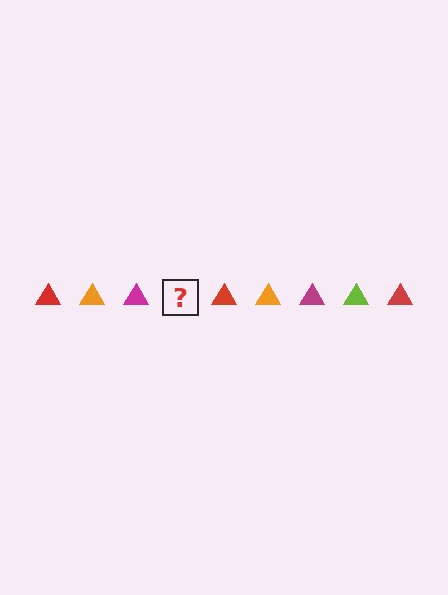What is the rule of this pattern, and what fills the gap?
The rule is that the pattern cycles through red, orange, magenta, lime triangles. The gap should be filled with a lime triangle.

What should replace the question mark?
The question mark should be replaced with a lime triangle.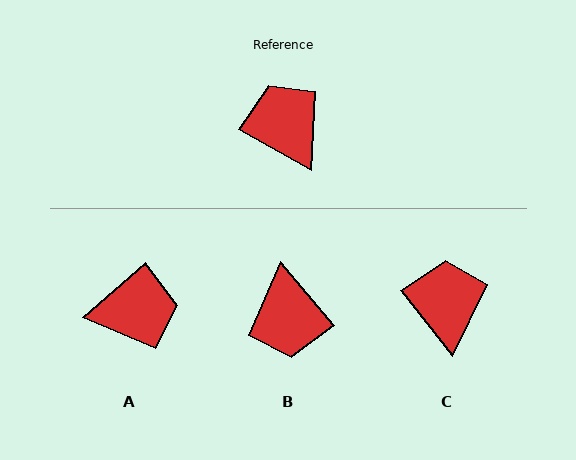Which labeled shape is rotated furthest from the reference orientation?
B, about 160 degrees away.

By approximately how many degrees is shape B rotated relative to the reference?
Approximately 160 degrees counter-clockwise.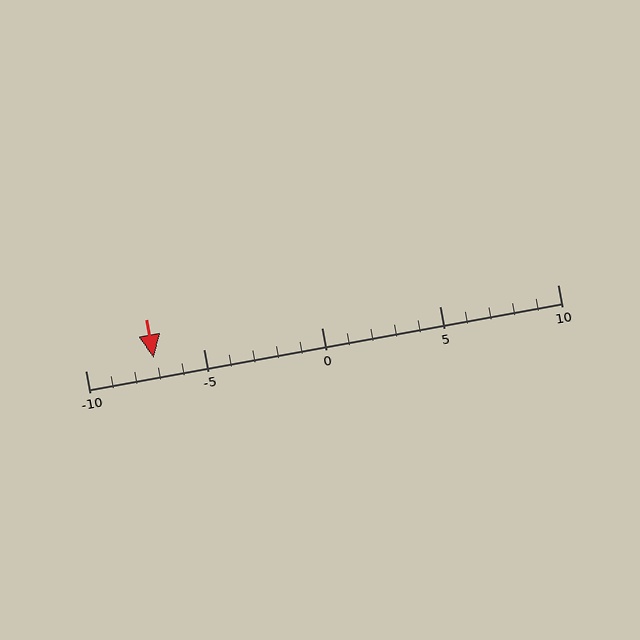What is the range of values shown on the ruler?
The ruler shows values from -10 to 10.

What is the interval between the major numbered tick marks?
The major tick marks are spaced 5 units apart.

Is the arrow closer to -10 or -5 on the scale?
The arrow is closer to -5.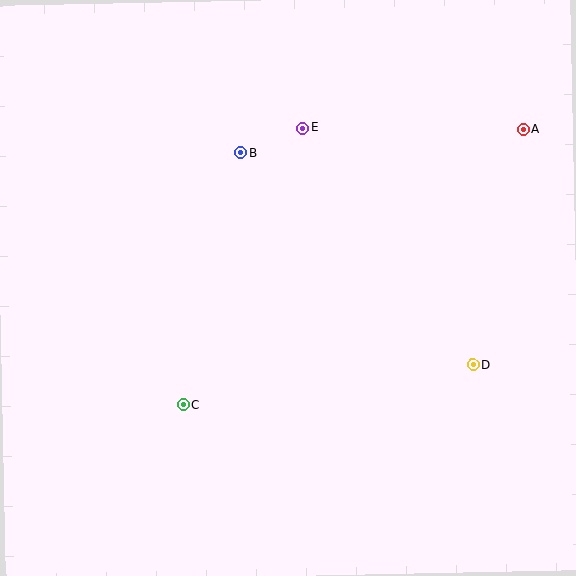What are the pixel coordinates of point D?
Point D is at (473, 365).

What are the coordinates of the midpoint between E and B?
The midpoint between E and B is at (272, 140).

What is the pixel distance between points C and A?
The distance between C and A is 437 pixels.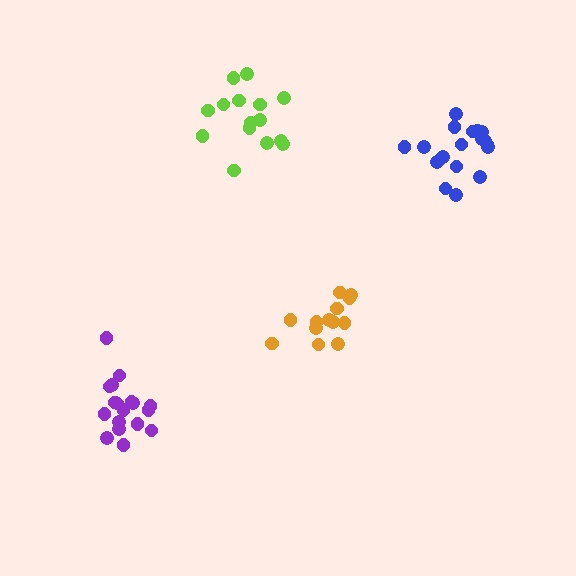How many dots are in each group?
Group 1: 15 dots, Group 2: 13 dots, Group 3: 18 dots, Group 4: 19 dots (65 total).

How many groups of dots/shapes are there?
There are 4 groups.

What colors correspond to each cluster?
The clusters are colored: lime, orange, purple, blue.